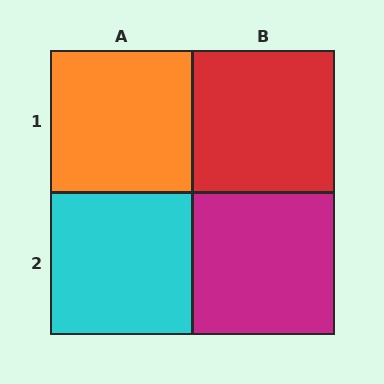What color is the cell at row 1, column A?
Orange.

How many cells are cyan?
1 cell is cyan.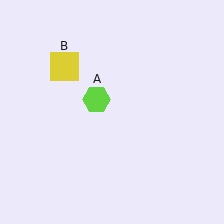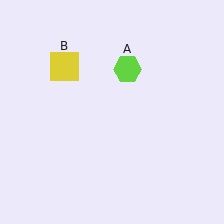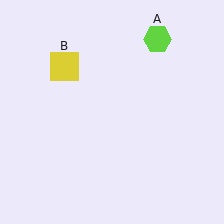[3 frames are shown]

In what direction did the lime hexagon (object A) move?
The lime hexagon (object A) moved up and to the right.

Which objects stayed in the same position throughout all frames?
Yellow square (object B) remained stationary.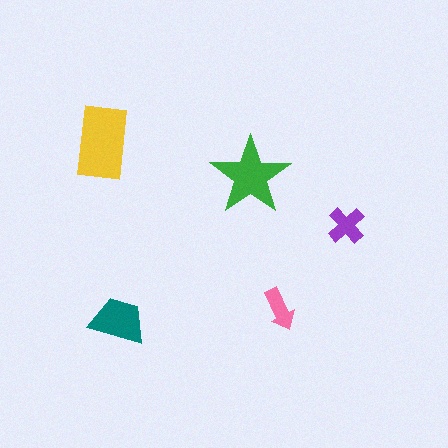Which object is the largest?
The yellow rectangle.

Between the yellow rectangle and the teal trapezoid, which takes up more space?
The yellow rectangle.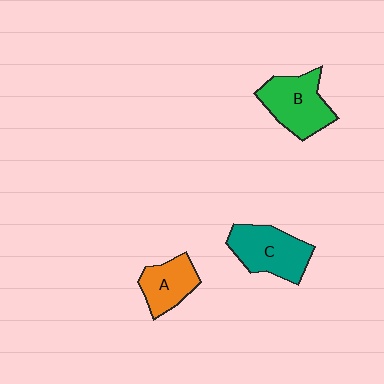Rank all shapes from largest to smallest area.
From largest to smallest: B (green), C (teal), A (orange).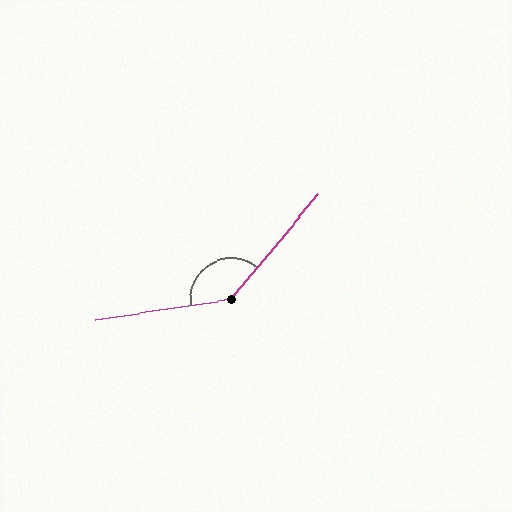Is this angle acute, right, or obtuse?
It is obtuse.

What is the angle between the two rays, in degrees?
Approximately 138 degrees.